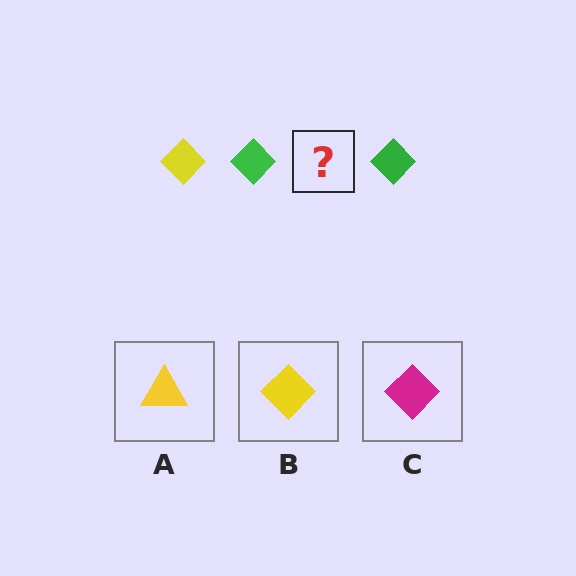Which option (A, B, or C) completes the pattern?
B.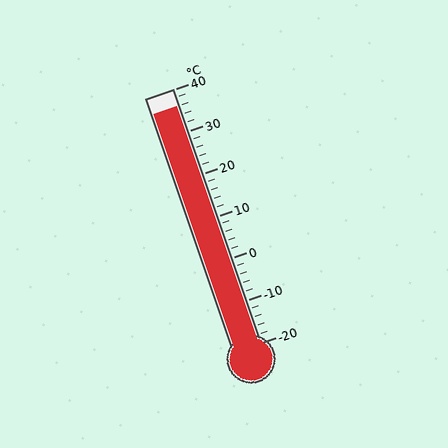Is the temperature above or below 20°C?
The temperature is above 20°C.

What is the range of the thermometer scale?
The thermometer scale ranges from -20°C to 40°C.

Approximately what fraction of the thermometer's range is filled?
The thermometer is filled to approximately 95% of its range.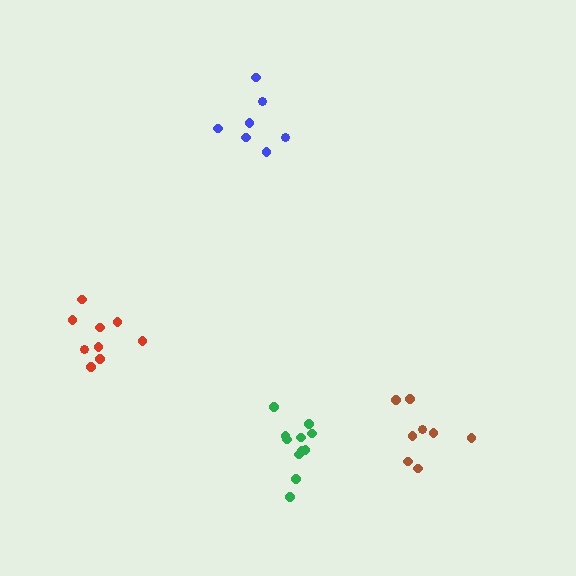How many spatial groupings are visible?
There are 4 spatial groupings.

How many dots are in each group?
Group 1: 9 dots, Group 2: 8 dots, Group 3: 7 dots, Group 4: 11 dots (35 total).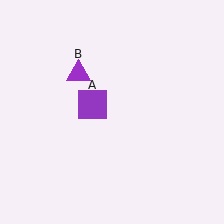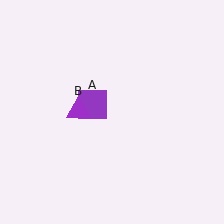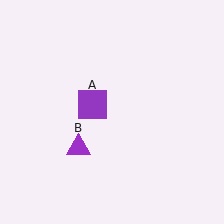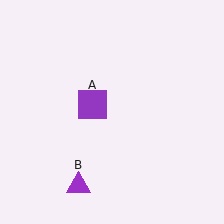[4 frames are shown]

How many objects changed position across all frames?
1 object changed position: purple triangle (object B).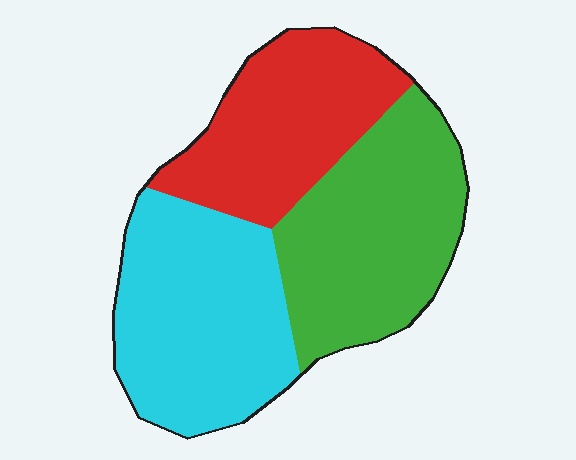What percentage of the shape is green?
Green covers around 35% of the shape.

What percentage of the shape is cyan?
Cyan covers roughly 35% of the shape.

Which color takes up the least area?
Red, at roughly 30%.